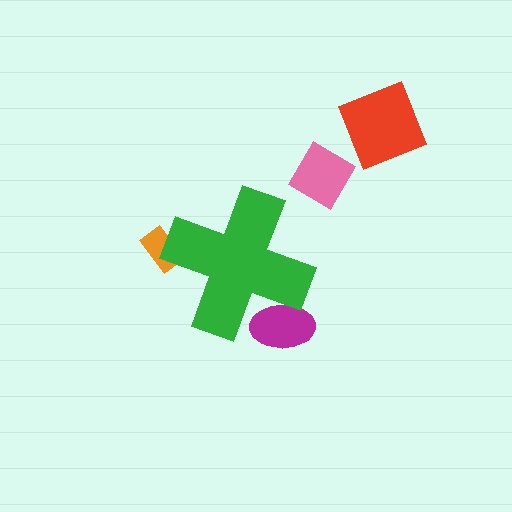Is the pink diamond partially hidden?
No, the pink diamond is fully visible.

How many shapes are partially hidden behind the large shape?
2 shapes are partially hidden.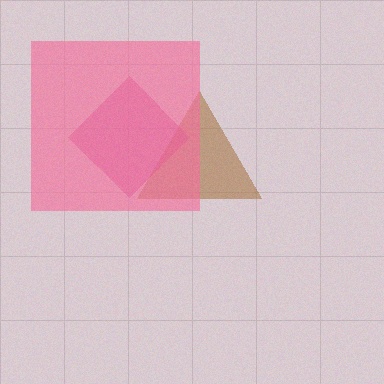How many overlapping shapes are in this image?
There are 3 overlapping shapes in the image.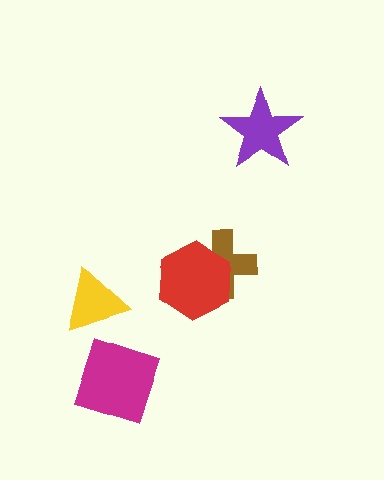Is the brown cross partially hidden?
Yes, it is partially covered by another shape.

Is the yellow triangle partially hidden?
No, no other shape covers it.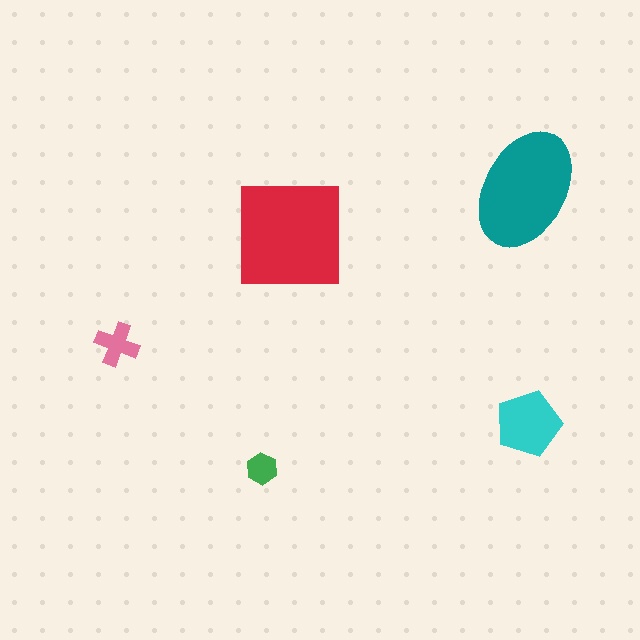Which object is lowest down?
The green hexagon is bottommost.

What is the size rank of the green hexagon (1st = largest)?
5th.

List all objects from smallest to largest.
The green hexagon, the pink cross, the cyan pentagon, the teal ellipse, the red square.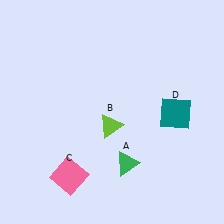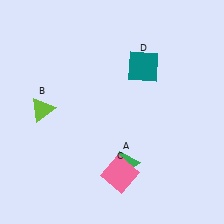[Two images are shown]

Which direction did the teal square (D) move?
The teal square (D) moved up.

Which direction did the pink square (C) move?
The pink square (C) moved right.